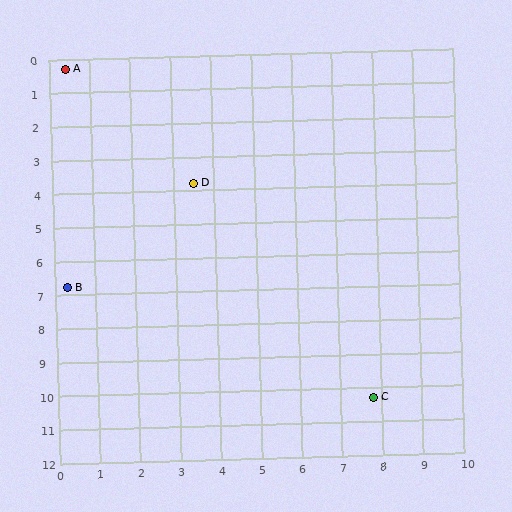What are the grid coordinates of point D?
Point D is at approximately (3.5, 3.8).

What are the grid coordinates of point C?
Point C is at approximately (7.8, 10.3).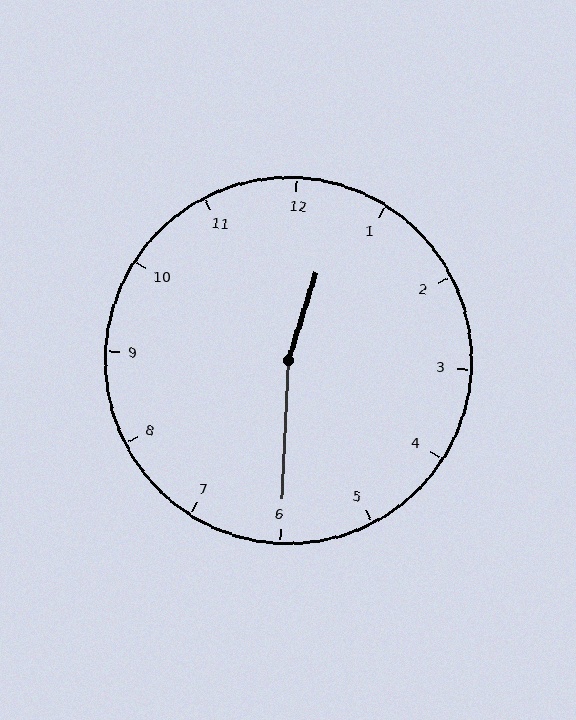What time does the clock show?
12:30.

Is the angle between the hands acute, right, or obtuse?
It is obtuse.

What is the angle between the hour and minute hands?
Approximately 165 degrees.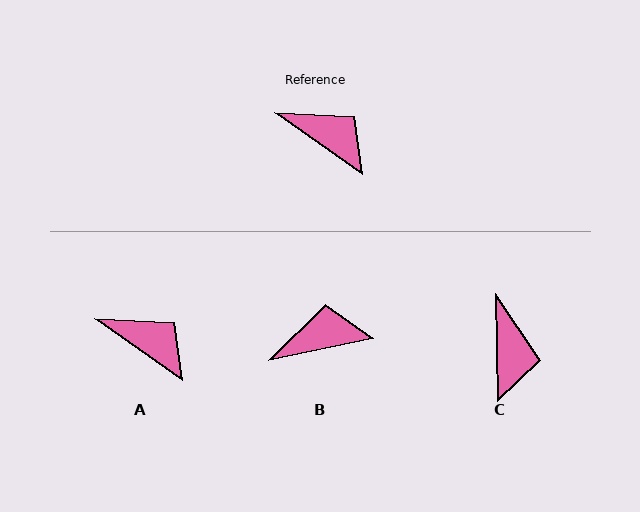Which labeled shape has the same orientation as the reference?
A.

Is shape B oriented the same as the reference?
No, it is off by about 47 degrees.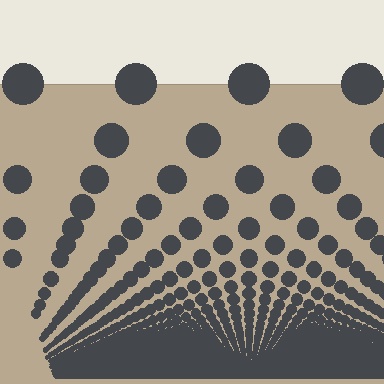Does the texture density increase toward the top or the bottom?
Density increases toward the bottom.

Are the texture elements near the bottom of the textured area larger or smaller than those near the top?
Smaller. The gradient is inverted — elements near the bottom are smaller and denser.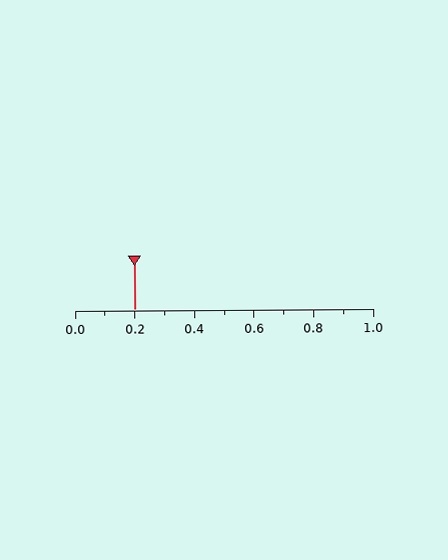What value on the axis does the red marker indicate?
The marker indicates approximately 0.2.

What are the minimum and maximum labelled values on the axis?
The axis runs from 0.0 to 1.0.